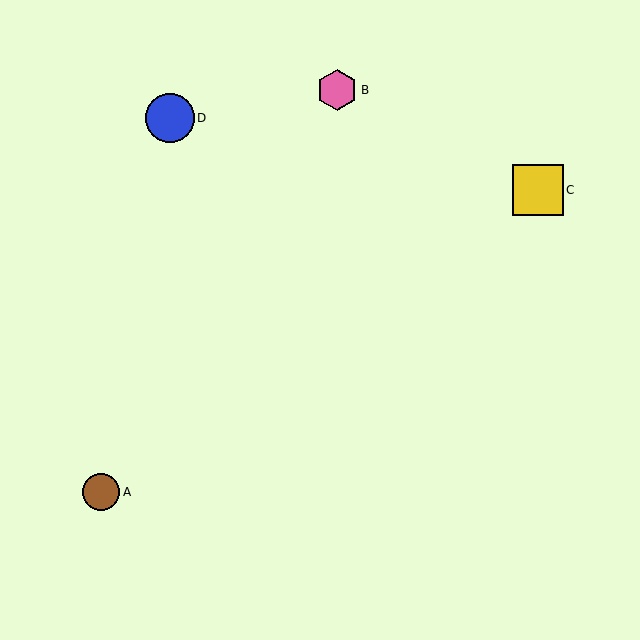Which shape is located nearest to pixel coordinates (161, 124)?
The blue circle (labeled D) at (170, 118) is nearest to that location.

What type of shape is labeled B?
Shape B is a pink hexagon.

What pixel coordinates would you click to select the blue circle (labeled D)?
Click at (170, 118) to select the blue circle D.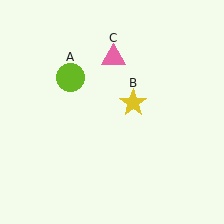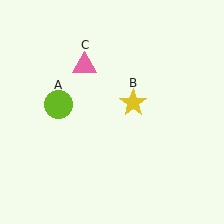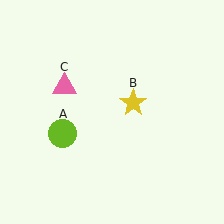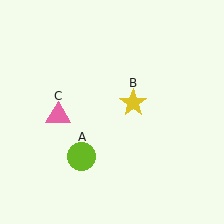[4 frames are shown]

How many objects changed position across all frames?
2 objects changed position: lime circle (object A), pink triangle (object C).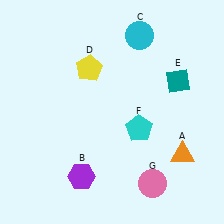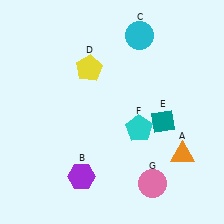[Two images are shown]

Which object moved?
The teal diamond (E) moved down.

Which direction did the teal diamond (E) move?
The teal diamond (E) moved down.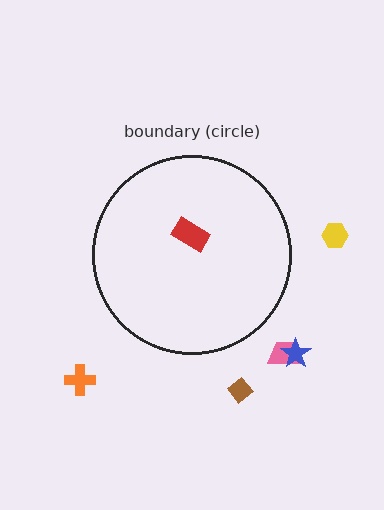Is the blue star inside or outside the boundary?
Outside.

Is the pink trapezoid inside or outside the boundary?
Outside.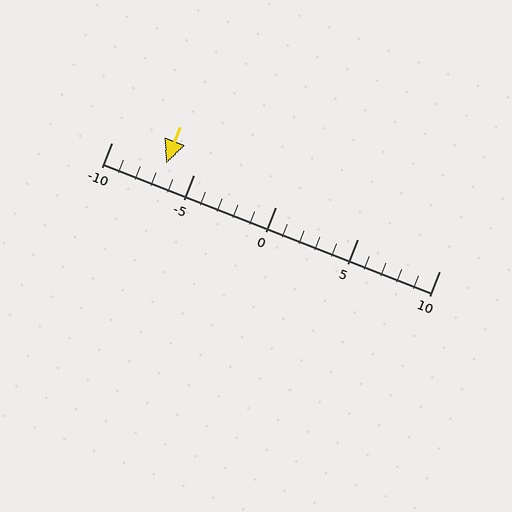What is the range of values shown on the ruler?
The ruler shows values from -10 to 10.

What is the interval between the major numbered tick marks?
The major tick marks are spaced 5 units apart.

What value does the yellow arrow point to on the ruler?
The yellow arrow points to approximately -7.